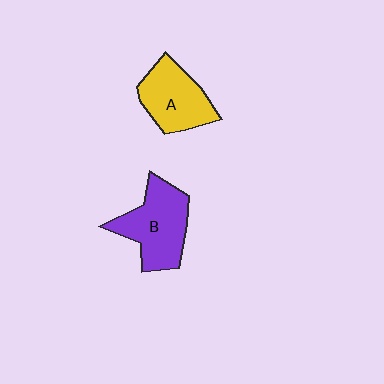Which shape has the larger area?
Shape B (purple).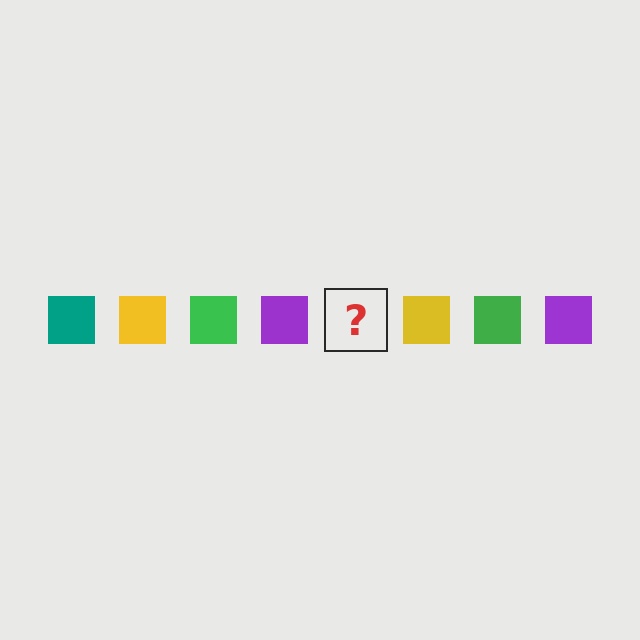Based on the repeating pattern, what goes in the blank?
The blank should be a teal square.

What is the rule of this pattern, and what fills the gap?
The rule is that the pattern cycles through teal, yellow, green, purple squares. The gap should be filled with a teal square.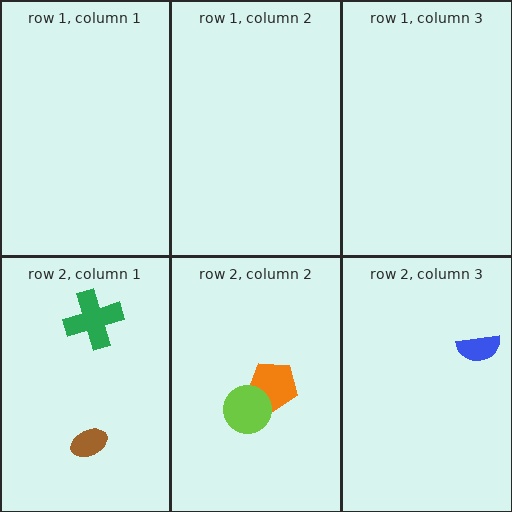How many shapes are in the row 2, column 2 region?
2.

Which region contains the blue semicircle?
The row 2, column 3 region.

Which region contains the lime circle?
The row 2, column 2 region.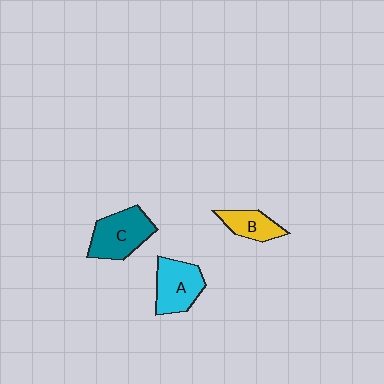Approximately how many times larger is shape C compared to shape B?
Approximately 1.6 times.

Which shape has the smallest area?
Shape B (yellow).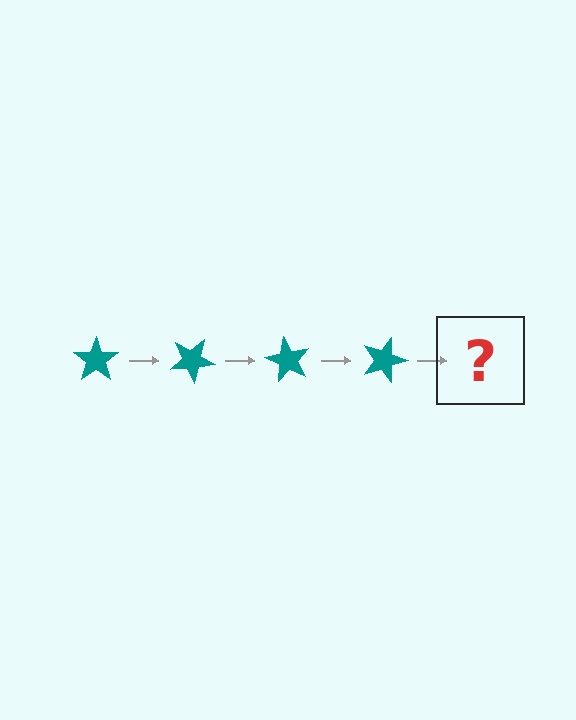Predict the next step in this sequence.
The next step is a teal star rotated 120 degrees.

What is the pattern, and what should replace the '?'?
The pattern is that the star rotates 30 degrees each step. The '?' should be a teal star rotated 120 degrees.